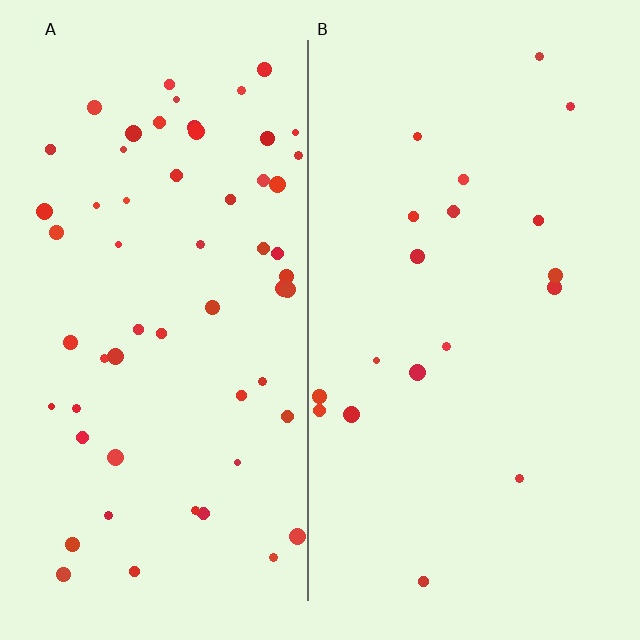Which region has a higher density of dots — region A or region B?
A (the left).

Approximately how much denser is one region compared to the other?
Approximately 3.1× — region A over region B.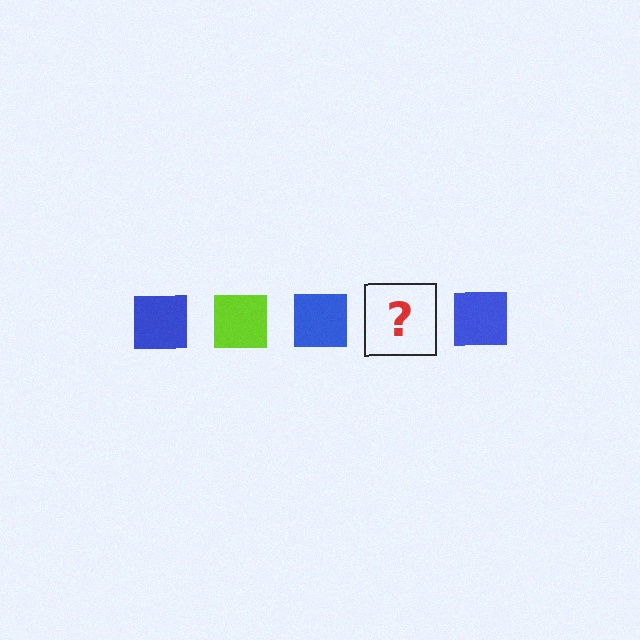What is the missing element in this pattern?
The missing element is a lime square.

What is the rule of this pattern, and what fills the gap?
The rule is that the pattern cycles through blue, lime squares. The gap should be filled with a lime square.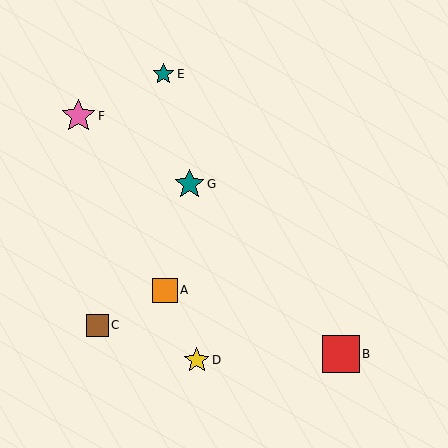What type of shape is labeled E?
Shape E is a teal star.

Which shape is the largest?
The red square (labeled B) is the largest.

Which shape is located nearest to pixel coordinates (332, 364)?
The red square (labeled B) at (341, 354) is nearest to that location.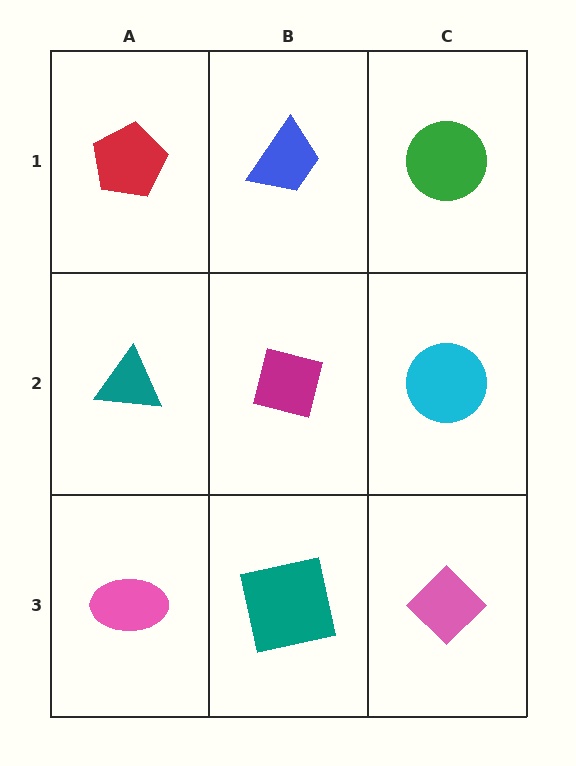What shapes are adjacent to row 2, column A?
A red pentagon (row 1, column A), a pink ellipse (row 3, column A), a magenta square (row 2, column B).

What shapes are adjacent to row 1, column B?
A magenta square (row 2, column B), a red pentagon (row 1, column A), a green circle (row 1, column C).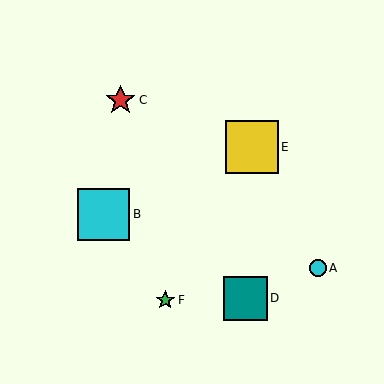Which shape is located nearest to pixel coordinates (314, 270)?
The cyan circle (labeled A) at (318, 268) is nearest to that location.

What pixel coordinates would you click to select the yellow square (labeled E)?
Click at (252, 147) to select the yellow square E.